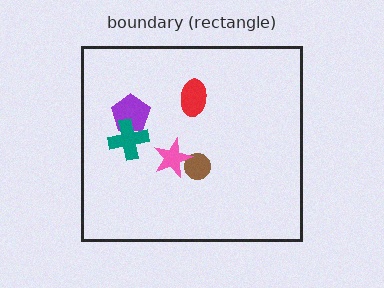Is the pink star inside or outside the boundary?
Inside.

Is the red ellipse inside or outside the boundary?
Inside.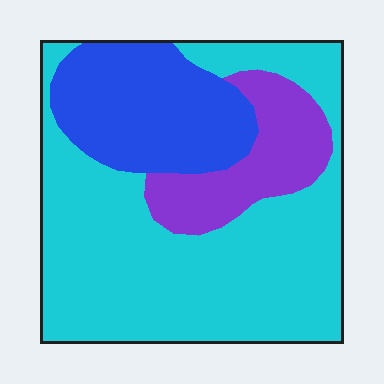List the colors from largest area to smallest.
From largest to smallest: cyan, blue, purple.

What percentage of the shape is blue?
Blue covers around 25% of the shape.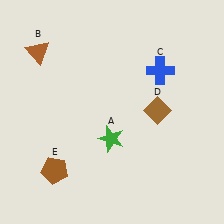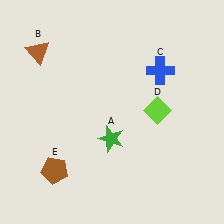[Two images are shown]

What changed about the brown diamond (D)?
In Image 1, D is brown. In Image 2, it changed to lime.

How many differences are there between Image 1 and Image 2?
There is 1 difference between the two images.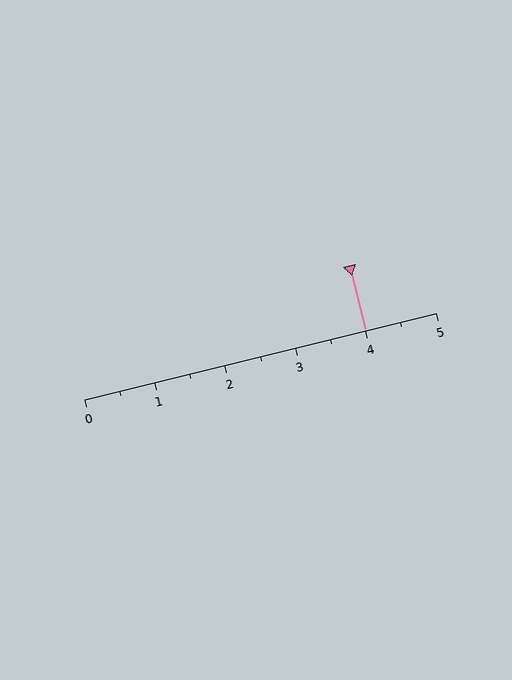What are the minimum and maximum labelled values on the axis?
The axis runs from 0 to 5.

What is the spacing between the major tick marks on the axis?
The major ticks are spaced 1 apart.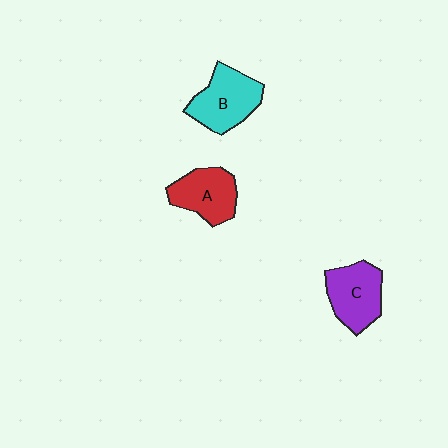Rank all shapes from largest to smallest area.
From largest to smallest: B (cyan), C (purple), A (red).